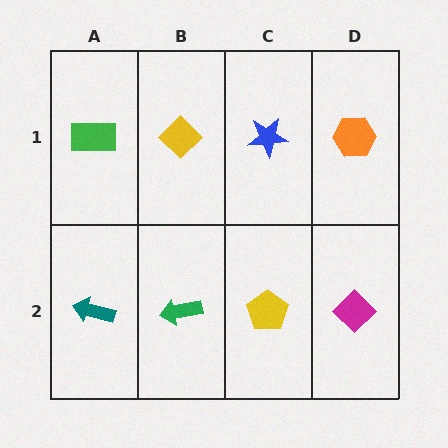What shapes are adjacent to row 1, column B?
A green arrow (row 2, column B), a green rectangle (row 1, column A), a blue star (row 1, column C).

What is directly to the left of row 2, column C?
A green arrow.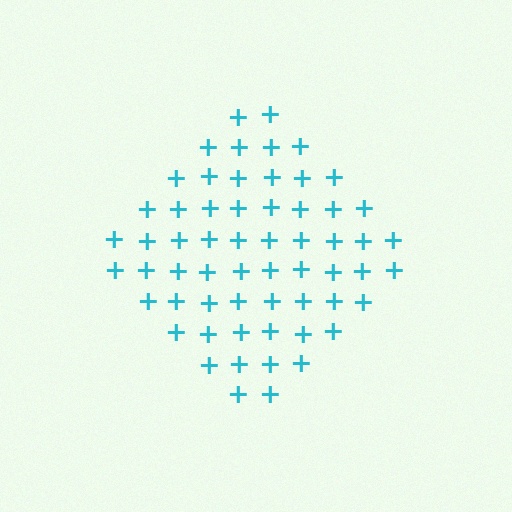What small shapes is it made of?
It is made of small plus signs.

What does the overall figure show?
The overall figure shows a diamond.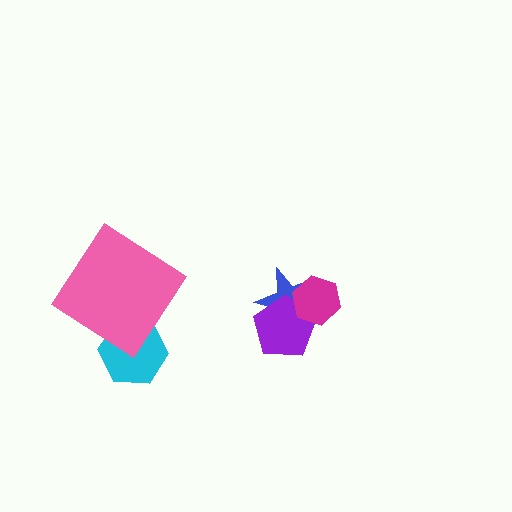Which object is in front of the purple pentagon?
The magenta hexagon is in front of the purple pentagon.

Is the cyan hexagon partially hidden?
Yes, it is partially covered by another shape.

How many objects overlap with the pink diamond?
1 object overlaps with the pink diamond.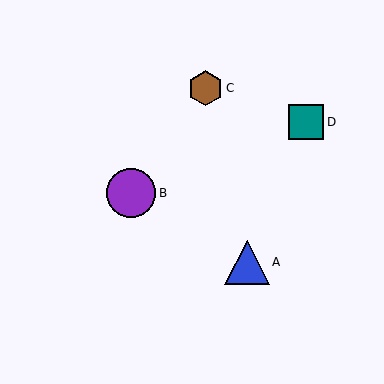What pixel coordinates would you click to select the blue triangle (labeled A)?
Click at (247, 262) to select the blue triangle A.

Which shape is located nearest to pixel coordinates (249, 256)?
The blue triangle (labeled A) at (247, 262) is nearest to that location.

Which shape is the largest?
The purple circle (labeled B) is the largest.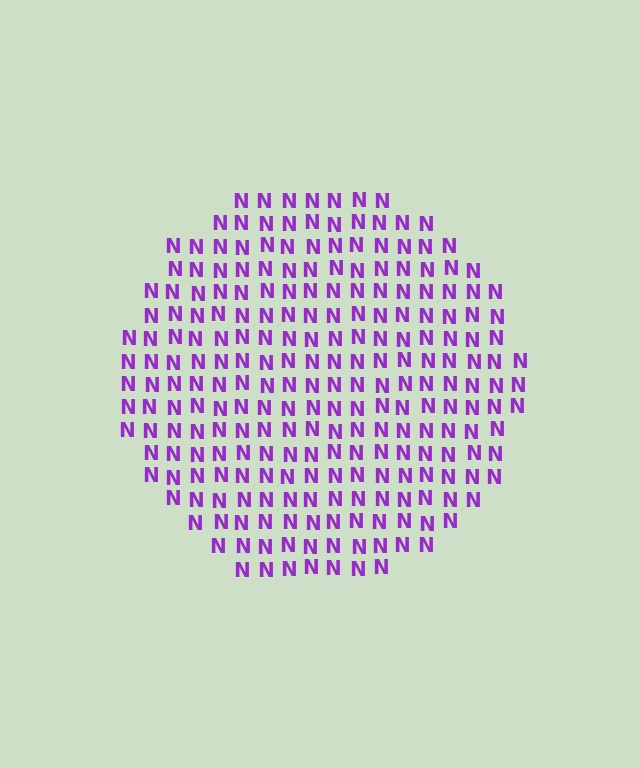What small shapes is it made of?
It is made of small letter N's.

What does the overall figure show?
The overall figure shows a circle.